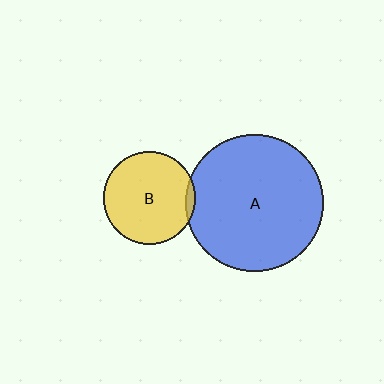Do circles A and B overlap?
Yes.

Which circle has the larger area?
Circle A (blue).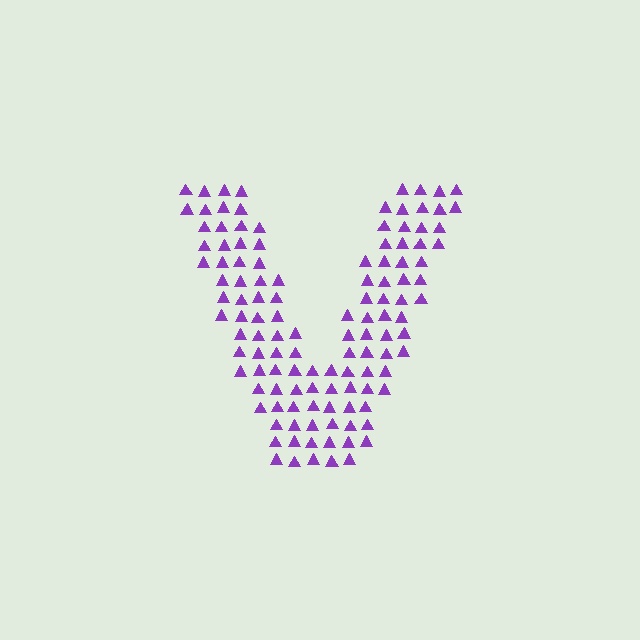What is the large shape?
The large shape is the letter V.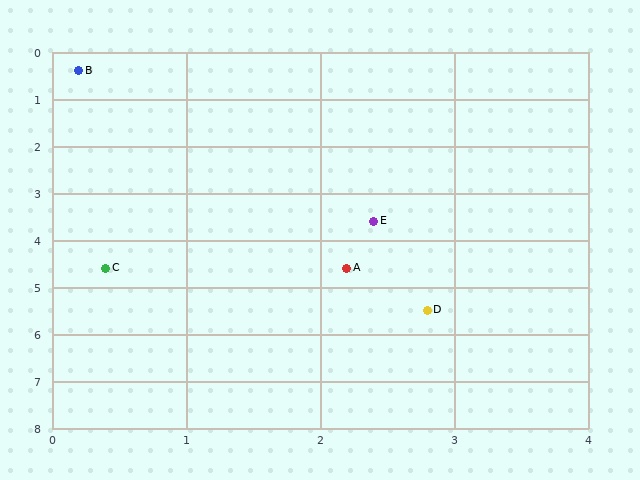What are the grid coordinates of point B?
Point B is at approximately (0.2, 0.4).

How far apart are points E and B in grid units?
Points E and B are about 3.9 grid units apart.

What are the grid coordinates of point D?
Point D is at approximately (2.8, 5.5).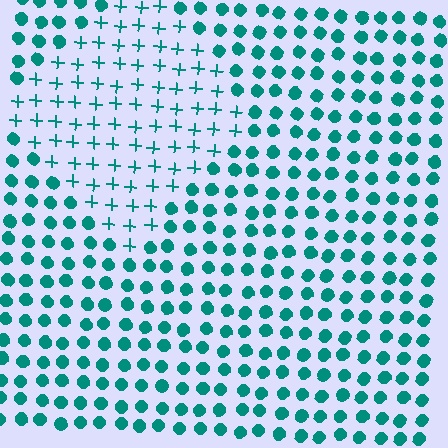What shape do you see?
I see a diamond.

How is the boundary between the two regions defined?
The boundary is defined by a change in element shape: plus signs inside vs. circles outside. All elements share the same color and spacing.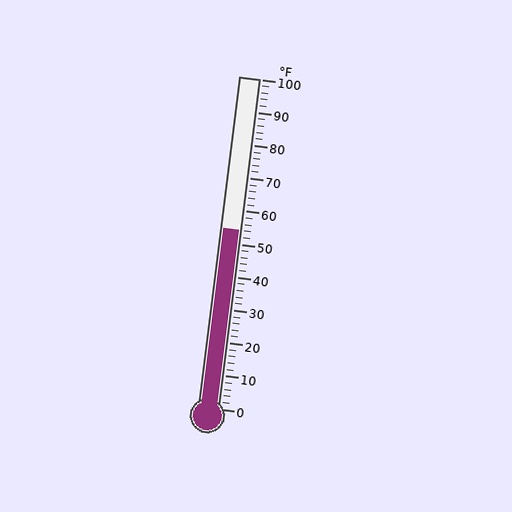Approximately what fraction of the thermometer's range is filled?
The thermometer is filled to approximately 55% of its range.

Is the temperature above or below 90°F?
The temperature is below 90°F.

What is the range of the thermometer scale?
The thermometer scale ranges from 0°F to 100°F.